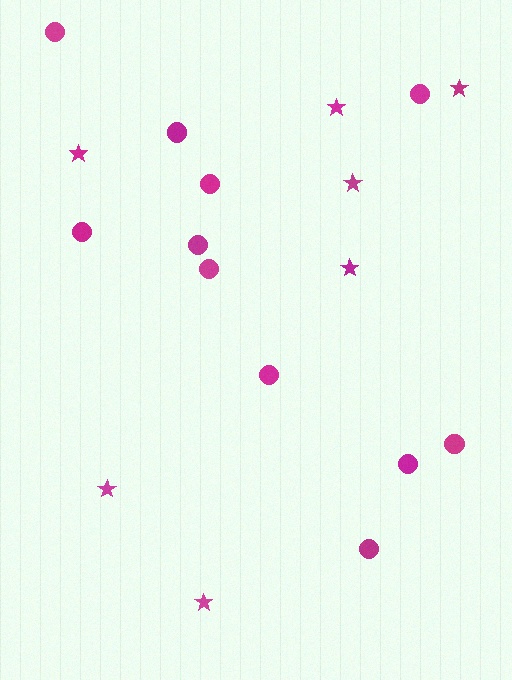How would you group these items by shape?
There are 2 groups: one group of circles (11) and one group of stars (7).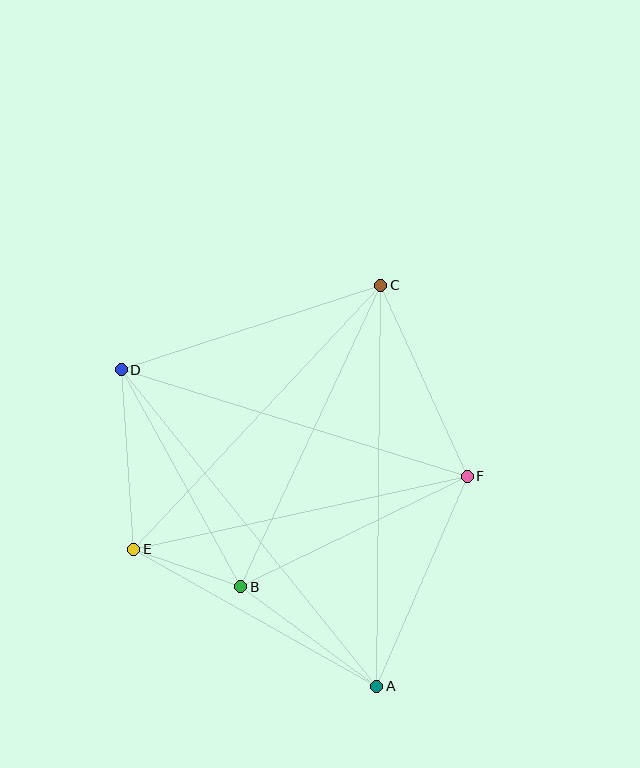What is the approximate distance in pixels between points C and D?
The distance between C and D is approximately 273 pixels.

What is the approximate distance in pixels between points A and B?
The distance between A and B is approximately 168 pixels.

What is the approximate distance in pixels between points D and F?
The distance between D and F is approximately 362 pixels.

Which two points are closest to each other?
Points B and E are closest to each other.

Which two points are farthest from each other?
Points A and D are farthest from each other.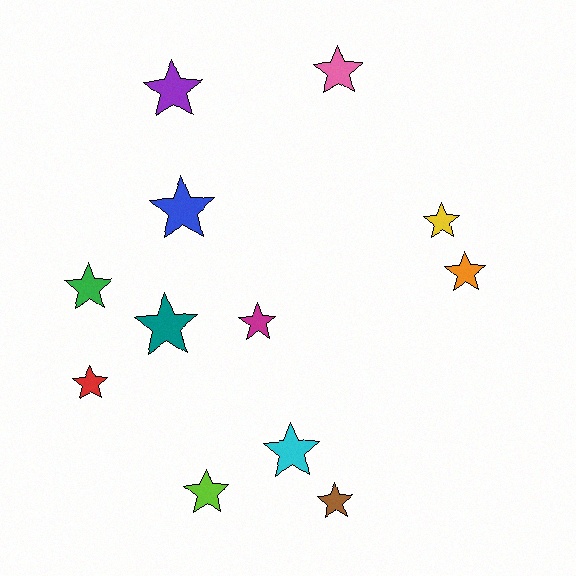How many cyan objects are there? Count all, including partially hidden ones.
There is 1 cyan object.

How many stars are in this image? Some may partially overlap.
There are 12 stars.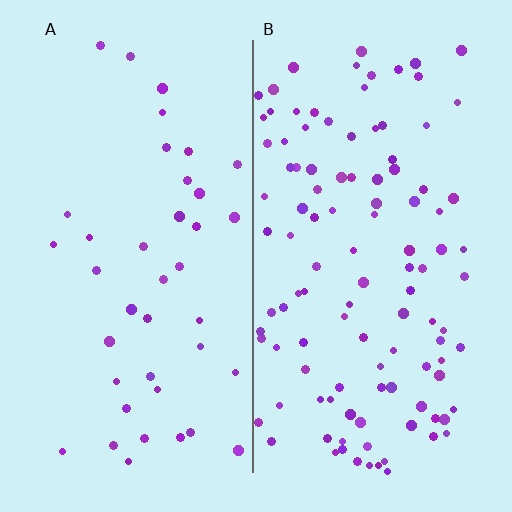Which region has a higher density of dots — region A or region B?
B (the right).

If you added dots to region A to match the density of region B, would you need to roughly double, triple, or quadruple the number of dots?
Approximately triple.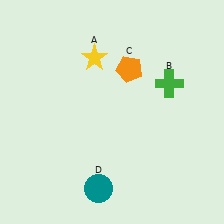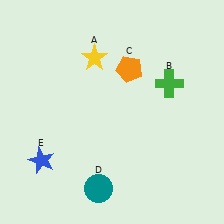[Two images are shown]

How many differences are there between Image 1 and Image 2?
There is 1 difference between the two images.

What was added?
A blue star (E) was added in Image 2.